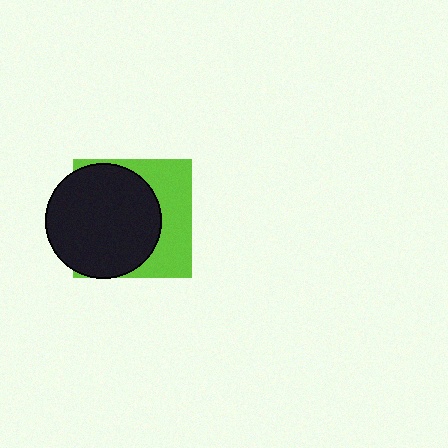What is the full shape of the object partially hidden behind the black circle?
The partially hidden object is a lime square.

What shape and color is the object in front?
The object in front is a black circle.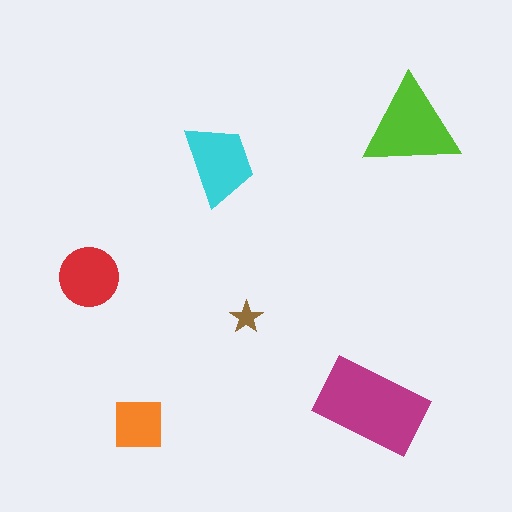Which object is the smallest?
The brown star.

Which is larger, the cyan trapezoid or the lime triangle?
The lime triangle.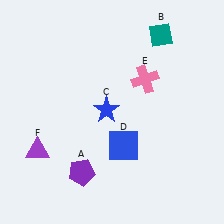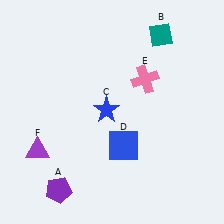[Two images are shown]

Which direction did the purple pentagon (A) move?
The purple pentagon (A) moved left.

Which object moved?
The purple pentagon (A) moved left.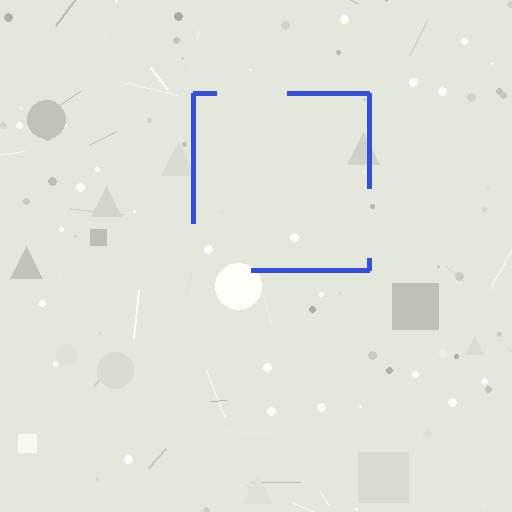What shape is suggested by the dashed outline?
The dashed outline suggests a square.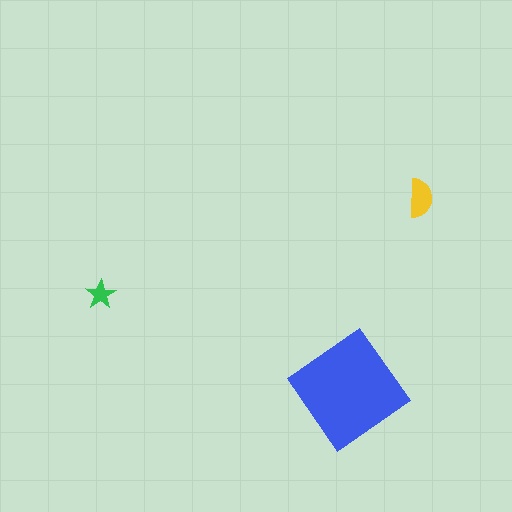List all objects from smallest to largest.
The green star, the yellow semicircle, the blue diamond.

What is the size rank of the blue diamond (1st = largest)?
1st.